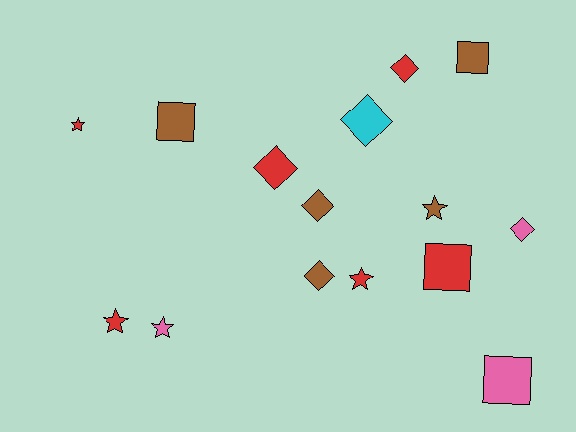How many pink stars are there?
There is 1 pink star.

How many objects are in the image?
There are 15 objects.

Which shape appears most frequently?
Diamond, with 6 objects.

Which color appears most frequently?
Red, with 6 objects.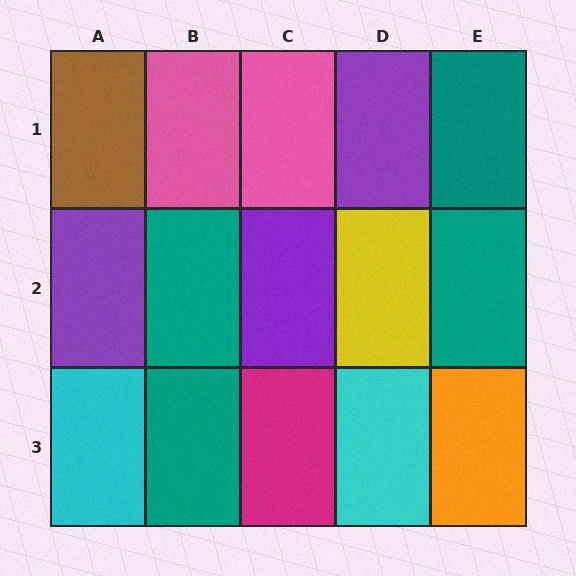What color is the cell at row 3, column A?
Cyan.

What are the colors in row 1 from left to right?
Brown, pink, pink, purple, teal.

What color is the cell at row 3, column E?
Orange.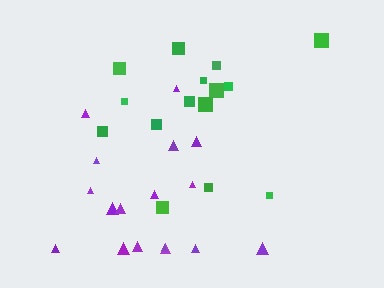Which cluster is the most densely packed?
Green.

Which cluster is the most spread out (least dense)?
Purple.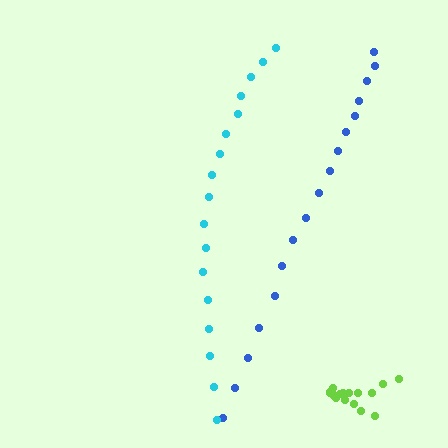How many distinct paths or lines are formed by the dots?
There are 3 distinct paths.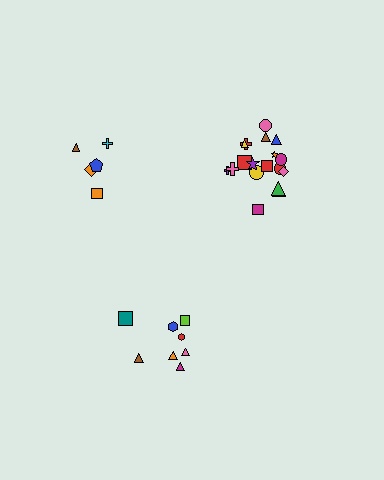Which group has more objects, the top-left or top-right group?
The top-right group.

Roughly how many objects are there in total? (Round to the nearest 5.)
Roughly 30 objects in total.